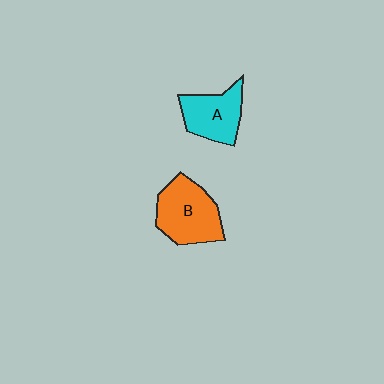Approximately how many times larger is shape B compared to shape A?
Approximately 1.3 times.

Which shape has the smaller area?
Shape A (cyan).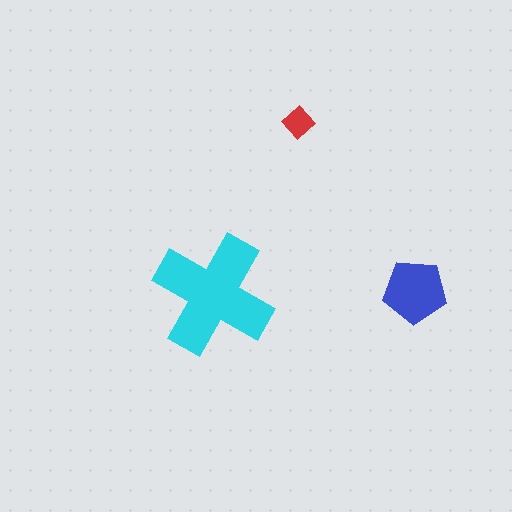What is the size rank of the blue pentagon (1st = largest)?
2nd.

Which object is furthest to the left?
The cyan cross is leftmost.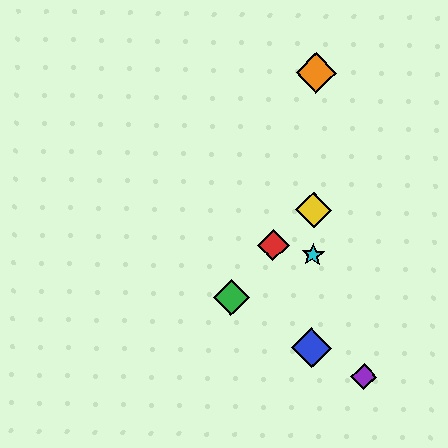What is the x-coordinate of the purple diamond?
The purple diamond is at x≈364.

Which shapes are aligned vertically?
The blue diamond, the yellow diamond, the orange diamond, the cyan star are aligned vertically.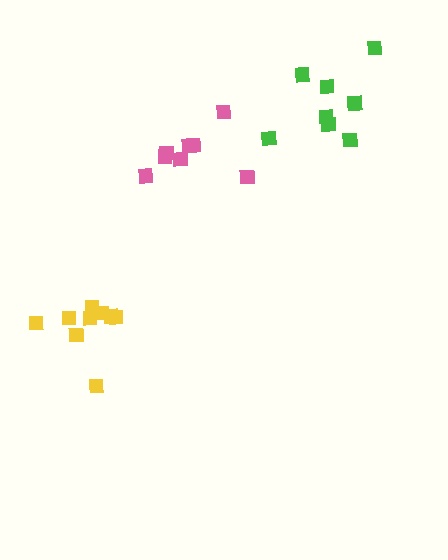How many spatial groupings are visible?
There are 3 spatial groupings.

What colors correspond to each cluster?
The clusters are colored: yellow, green, pink.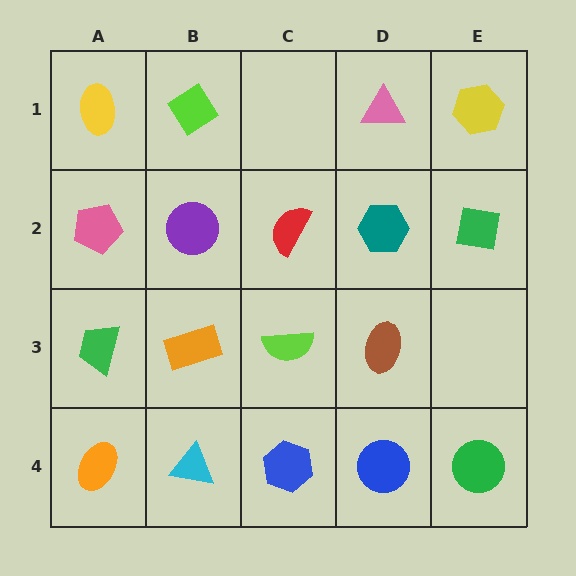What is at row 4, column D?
A blue circle.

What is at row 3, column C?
A lime semicircle.